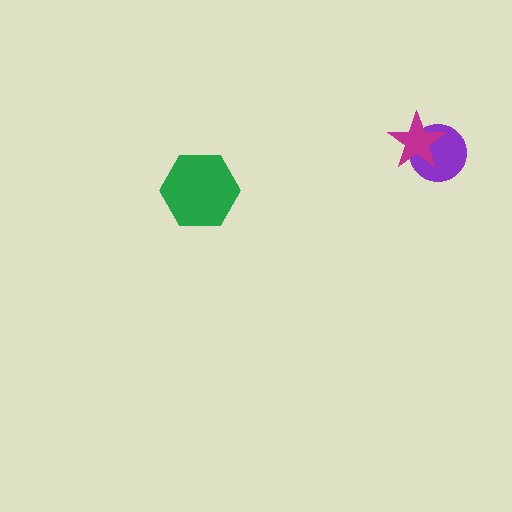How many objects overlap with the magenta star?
1 object overlaps with the magenta star.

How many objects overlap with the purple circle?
1 object overlaps with the purple circle.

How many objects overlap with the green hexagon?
0 objects overlap with the green hexagon.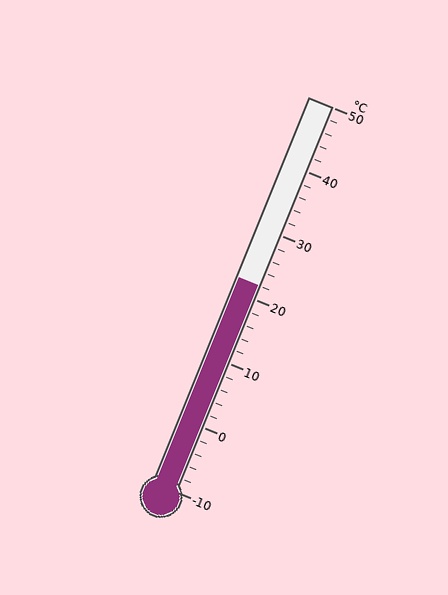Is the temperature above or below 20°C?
The temperature is above 20°C.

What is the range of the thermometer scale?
The thermometer scale ranges from -10°C to 50°C.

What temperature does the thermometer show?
The thermometer shows approximately 22°C.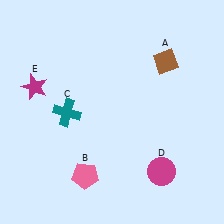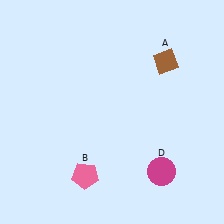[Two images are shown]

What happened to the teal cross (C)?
The teal cross (C) was removed in Image 2. It was in the bottom-left area of Image 1.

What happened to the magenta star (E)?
The magenta star (E) was removed in Image 2. It was in the top-left area of Image 1.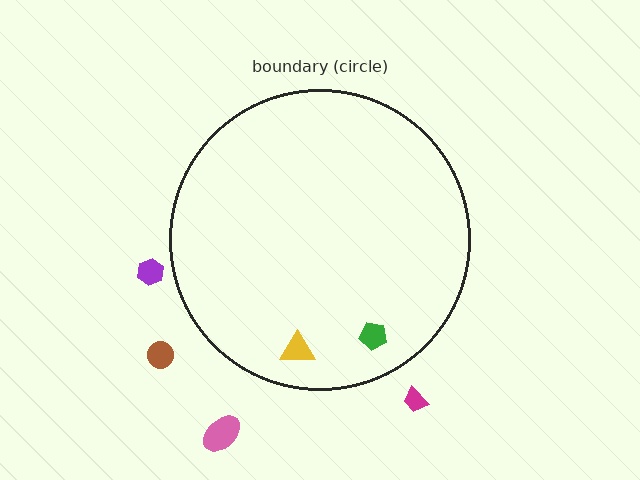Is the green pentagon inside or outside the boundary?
Inside.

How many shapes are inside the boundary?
2 inside, 4 outside.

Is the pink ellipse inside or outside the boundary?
Outside.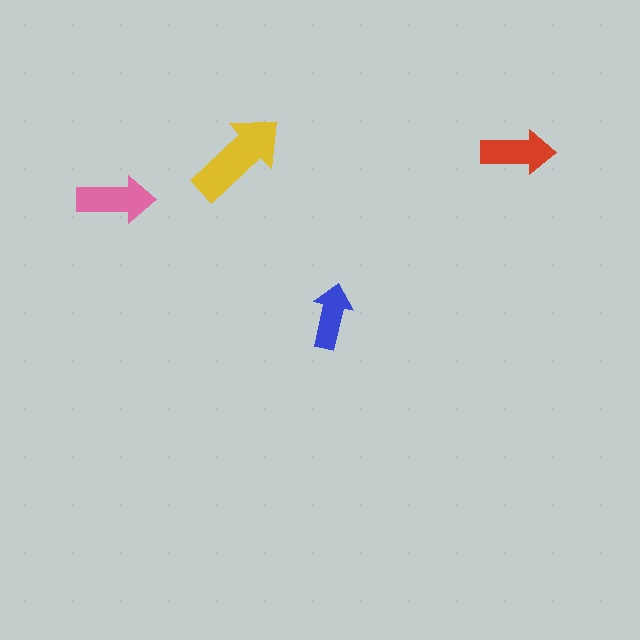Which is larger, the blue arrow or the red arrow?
The red one.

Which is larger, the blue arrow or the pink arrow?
The pink one.